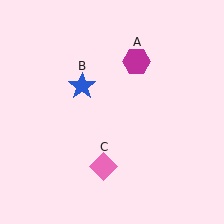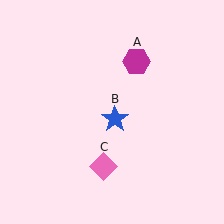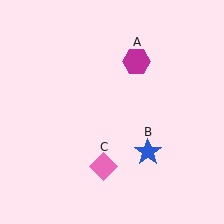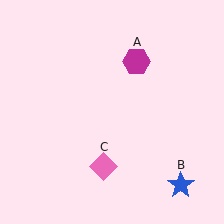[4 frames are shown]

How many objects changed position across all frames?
1 object changed position: blue star (object B).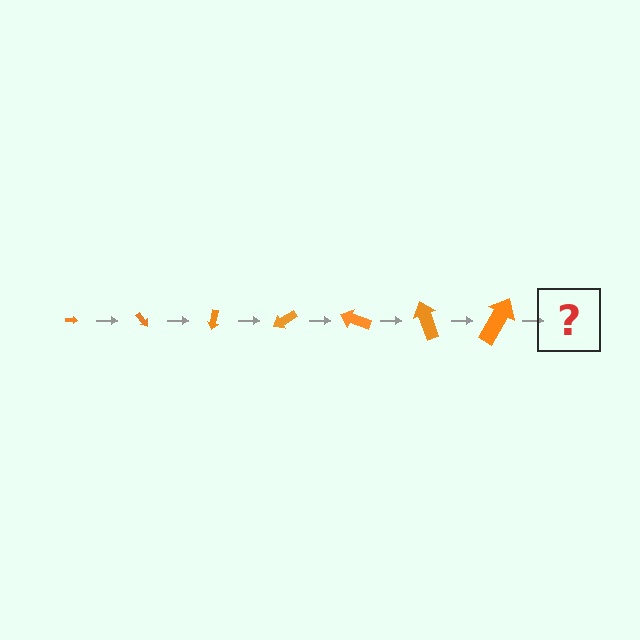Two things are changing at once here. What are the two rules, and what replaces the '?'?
The two rules are that the arrow grows larger each step and it rotates 50 degrees each step. The '?' should be an arrow, larger than the previous one and rotated 350 degrees from the start.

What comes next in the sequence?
The next element should be an arrow, larger than the previous one and rotated 350 degrees from the start.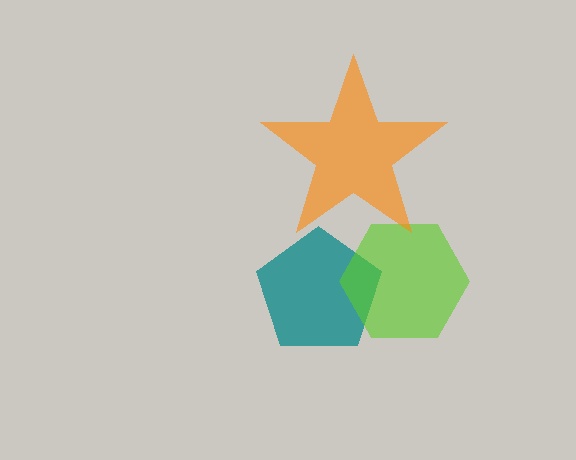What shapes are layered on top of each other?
The layered shapes are: a teal pentagon, a lime hexagon, an orange star.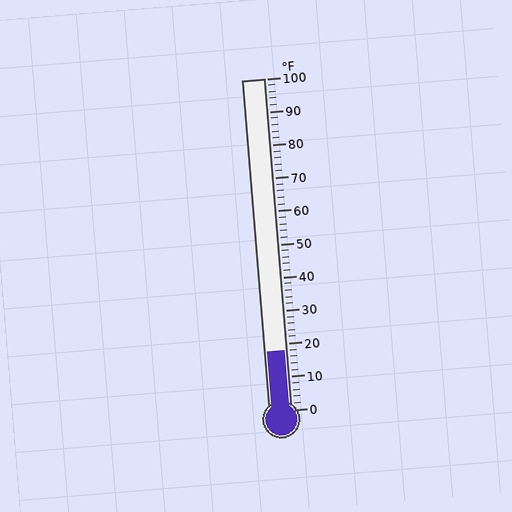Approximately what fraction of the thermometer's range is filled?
The thermometer is filled to approximately 20% of its range.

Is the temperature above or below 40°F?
The temperature is below 40°F.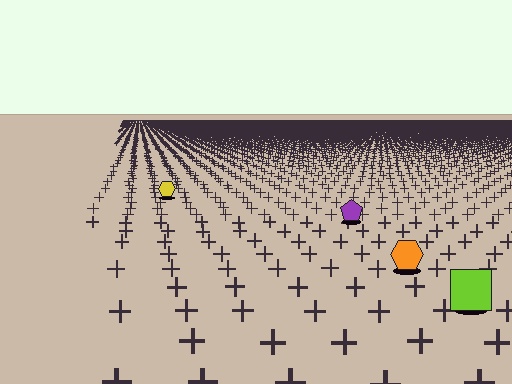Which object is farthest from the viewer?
The yellow hexagon is farthest from the viewer. It appears smaller and the ground texture around it is denser.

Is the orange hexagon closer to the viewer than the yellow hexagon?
Yes. The orange hexagon is closer — you can tell from the texture gradient: the ground texture is coarser near it.